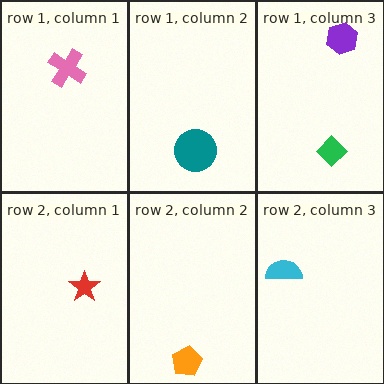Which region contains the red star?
The row 2, column 1 region.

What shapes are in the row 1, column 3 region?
The purple hexagon, the green diamond.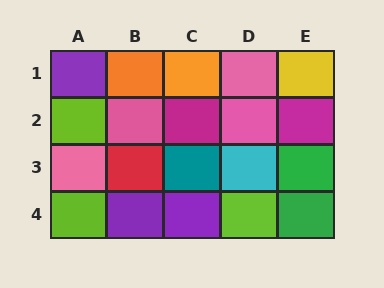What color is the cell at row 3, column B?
Red.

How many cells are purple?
3 cells are purple.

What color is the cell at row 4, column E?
Green.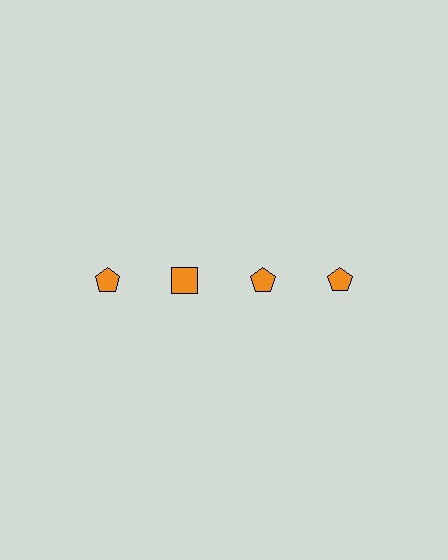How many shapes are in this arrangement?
There are 4 shapes arranged in a grid pattern.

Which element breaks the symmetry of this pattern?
The orange square in the top row, second from left column breaks the symmetry. All other shapes are orange pentagons.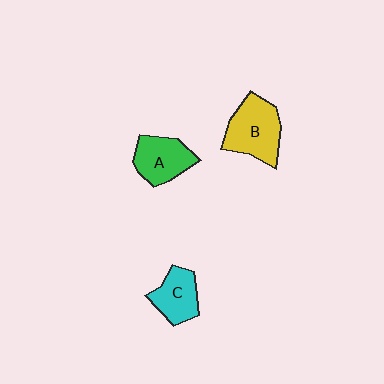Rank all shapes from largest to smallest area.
From largest to smallest: B (yellow), A (green), C (cyan).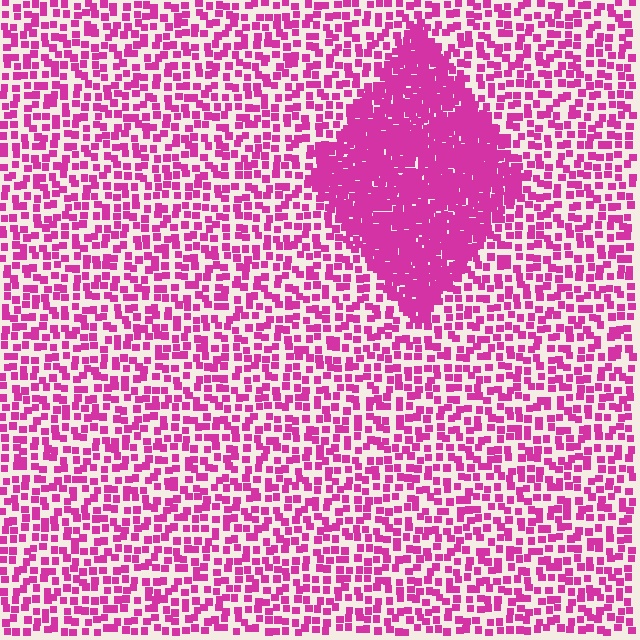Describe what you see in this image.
The image contains small magenta elements arranged at two different densities. A diamond-shaped region is visible where the elements are more densely packed than the surrounding area.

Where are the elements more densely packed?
The elements are more densely packed inside the diamond boundary.